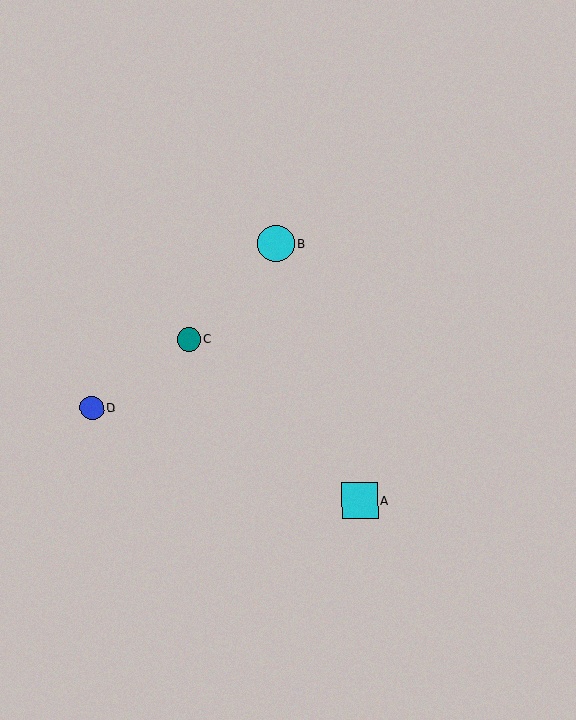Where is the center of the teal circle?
The center of the teal circle is at (189, 339).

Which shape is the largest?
The cyan circle (labeled B) is the largest.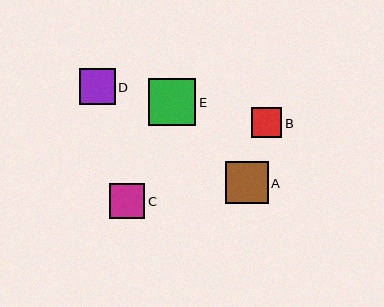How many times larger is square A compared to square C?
Square A is approximately 1.2 times the size of square C.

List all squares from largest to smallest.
From largest to smallest: E, A, D, C, B.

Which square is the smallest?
Square B is the smallest with a size of approximately 30 pixels.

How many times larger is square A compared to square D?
Square A is approximately 1.2 times the size of square D.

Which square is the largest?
Square E is the largest with a size of approximately 47 pixels.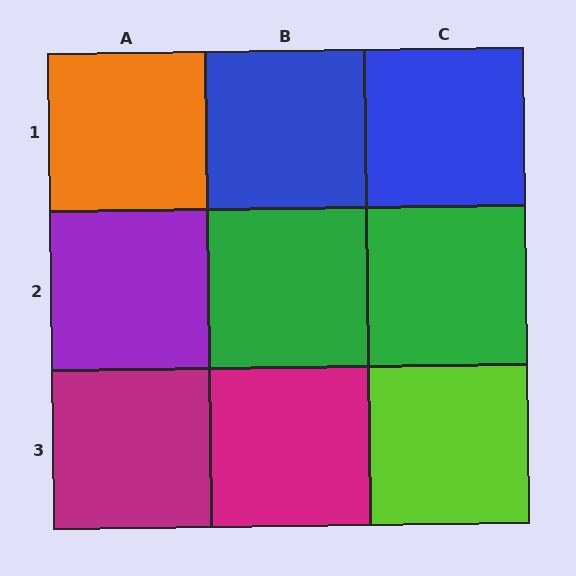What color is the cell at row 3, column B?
Magenta.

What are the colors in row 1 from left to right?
Orange, blue, blue.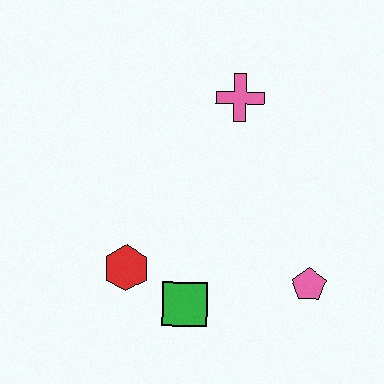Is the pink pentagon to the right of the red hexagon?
Yes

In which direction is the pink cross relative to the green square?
The pink cross is above the green square.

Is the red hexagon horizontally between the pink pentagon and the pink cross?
No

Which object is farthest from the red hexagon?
The pink cross is farthest from the red hexagon.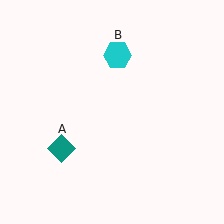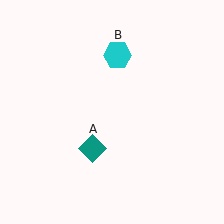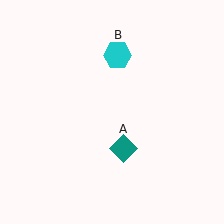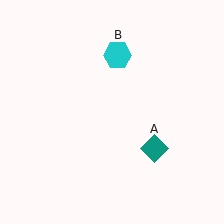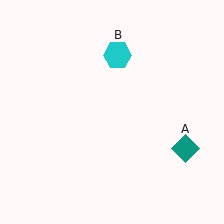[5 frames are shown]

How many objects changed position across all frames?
1 object changed position: teal diamond (object A).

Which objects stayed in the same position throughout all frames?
Cyan hexagon (object B) remained stationary.